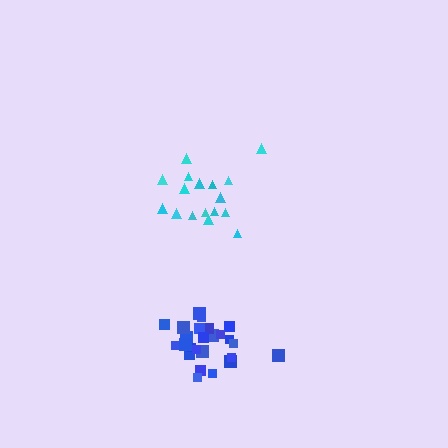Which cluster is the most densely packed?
Blue.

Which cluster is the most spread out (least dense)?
Cyan.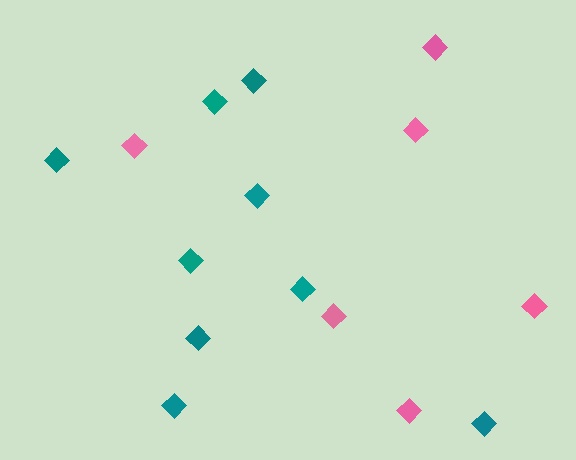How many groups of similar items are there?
There are 2 groups: one group of pink diamonds (6) and one group of teal diamonds (9).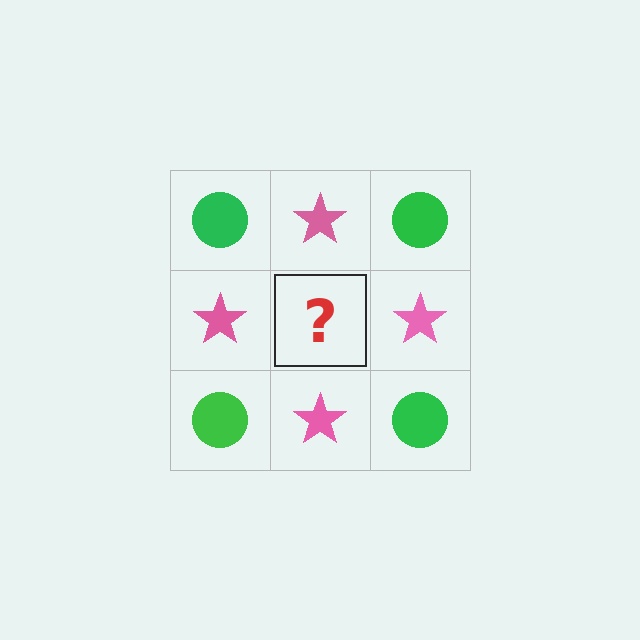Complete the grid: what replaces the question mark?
The question mark should be replaced with a green circle.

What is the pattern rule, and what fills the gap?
The rule is that it alternates green circle and pink star in a checkerboard pattern. The gap should be filled with a green circle.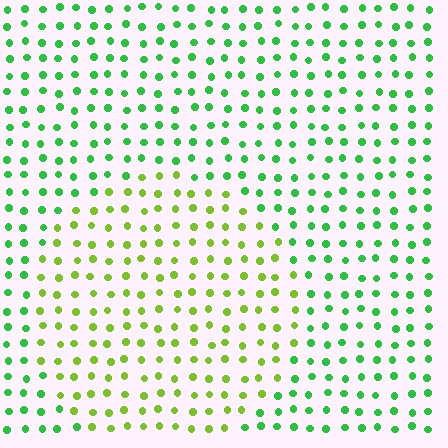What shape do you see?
I see a circle.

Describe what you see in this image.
The image is filled with small green elements in a uniform arrangement. A circle-shaped region is visible where the elements are tinted to a slightly different hue, forming a subtle color boundary.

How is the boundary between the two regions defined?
The boundary is defined purely by a slight shift in hue (about 39 degrees). Spacing, size, and orientation are identical on both sides.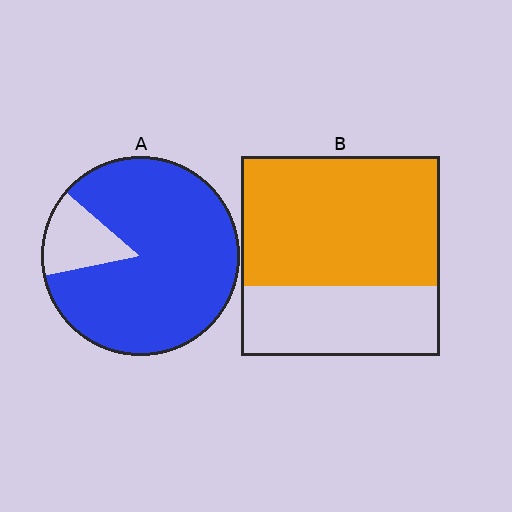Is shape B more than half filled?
Yes.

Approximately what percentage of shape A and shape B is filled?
A is approximately 85% and B is approximately 65%.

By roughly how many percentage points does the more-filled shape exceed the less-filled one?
By roughly 20 percentage points (A over B).